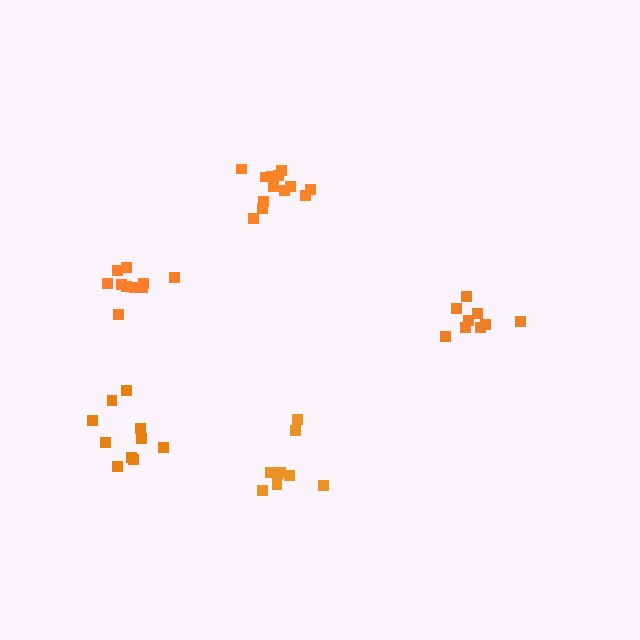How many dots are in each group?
Group 1: 10 dots, Group 2: 9 dots, Group 3: 13 dots, Group 4: 10 dots, Group 5: 9 dots (51 total).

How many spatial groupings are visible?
There are 5 spatial groupings.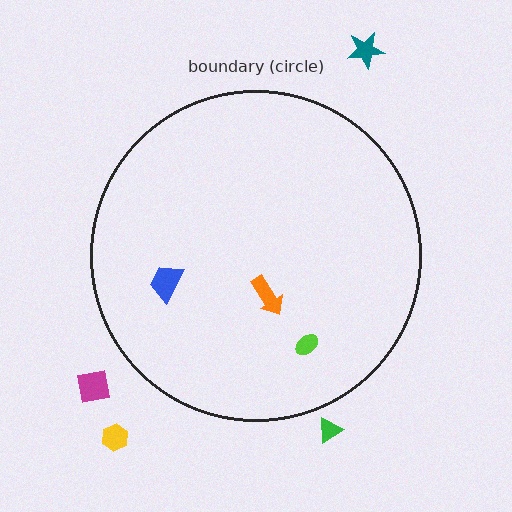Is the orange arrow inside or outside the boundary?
Inside.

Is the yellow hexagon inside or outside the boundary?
Outside.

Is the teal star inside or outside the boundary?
Outside.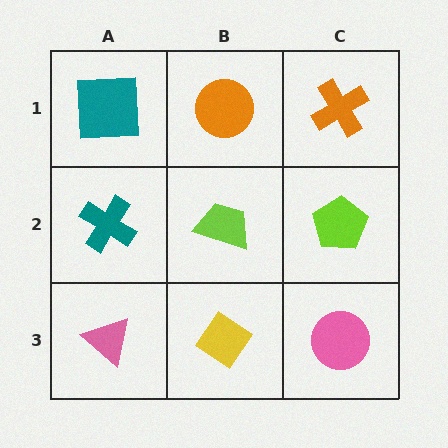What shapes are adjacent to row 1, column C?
A lime pentagon (row 2, column C), an orange circle (row 1, column B).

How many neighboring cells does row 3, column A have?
2.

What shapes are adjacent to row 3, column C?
A lime pentagon (row 2, column C), a yellow diamond (row 3, column B).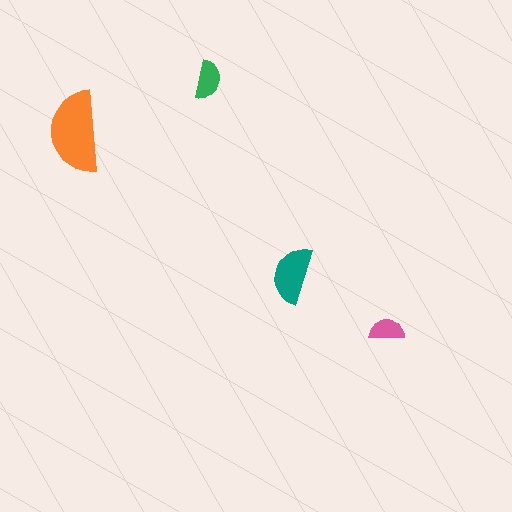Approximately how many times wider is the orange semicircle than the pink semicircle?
About 2.5 times wider.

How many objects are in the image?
There are 4 objects in the image.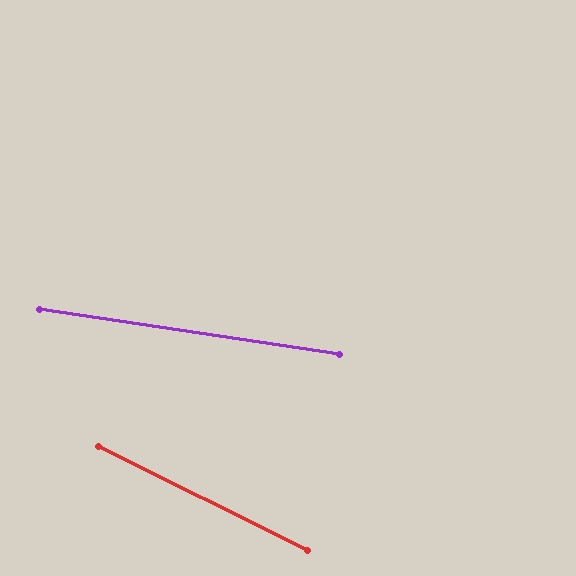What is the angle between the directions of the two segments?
Approximately 18 degrees.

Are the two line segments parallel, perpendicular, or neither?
Neither parallel nor perpendicular — they differ by about 18°.